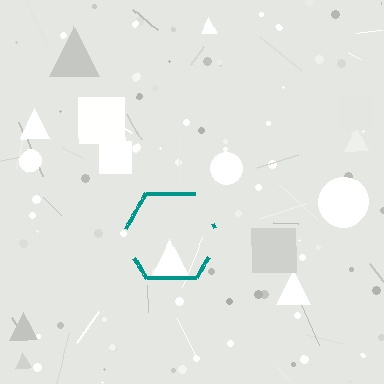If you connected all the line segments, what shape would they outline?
They would outline a hexagon.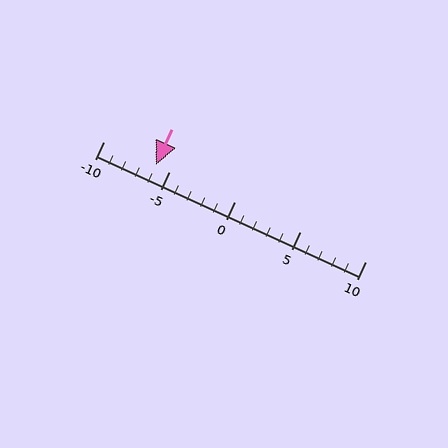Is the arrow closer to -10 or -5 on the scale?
The arrow is closer to -5.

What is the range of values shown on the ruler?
The ruler shows values from -10 to 10.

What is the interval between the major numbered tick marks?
The major tick marks are spaced 5 units apart.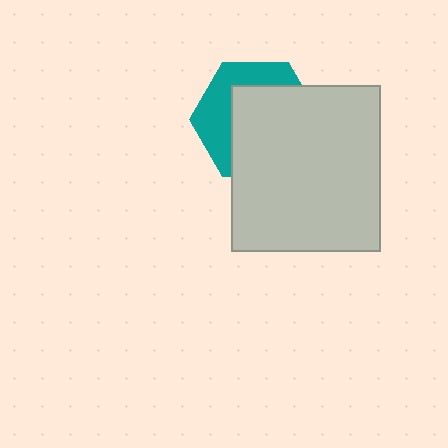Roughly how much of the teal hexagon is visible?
A small part of it is visible (roughly 39%).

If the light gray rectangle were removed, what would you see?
You would see the complete teal hexagon.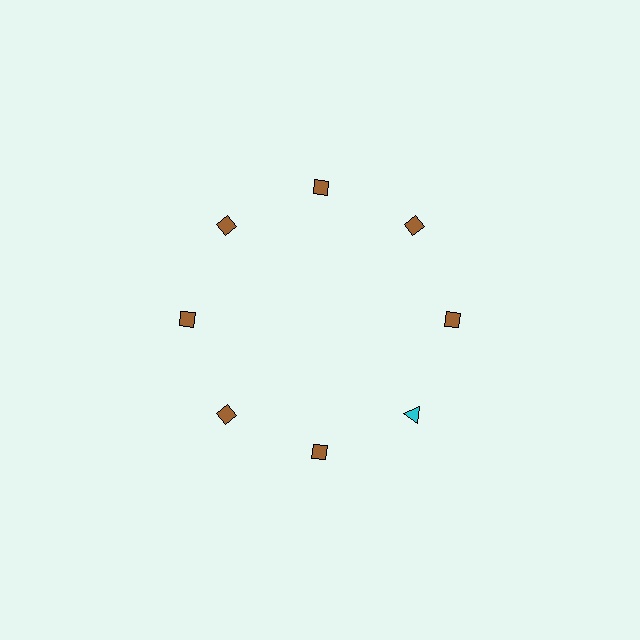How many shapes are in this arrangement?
There are 8 shapes arranged in a ring pattern.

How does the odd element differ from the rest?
It differs in both color (cyan instead of brown) and shape (triangle instead of diamond).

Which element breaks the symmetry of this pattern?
The cyan triangle at roughly the 4 o'clock position breaks the symmetry. All other shapes are brown diamonds.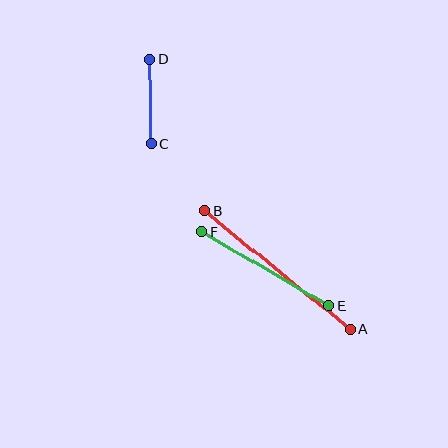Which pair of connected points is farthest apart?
Points A and B are farthest apart.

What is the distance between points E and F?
The distance is approximately 147 pixels.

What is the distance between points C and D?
The distance is approximately 85 pixels.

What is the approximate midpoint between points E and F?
The midpoint is at approximately (266, 269) pixels.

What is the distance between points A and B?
The distance is approximately 188 pixels.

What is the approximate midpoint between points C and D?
The midpoint is at approximately (150, 102) pixels.